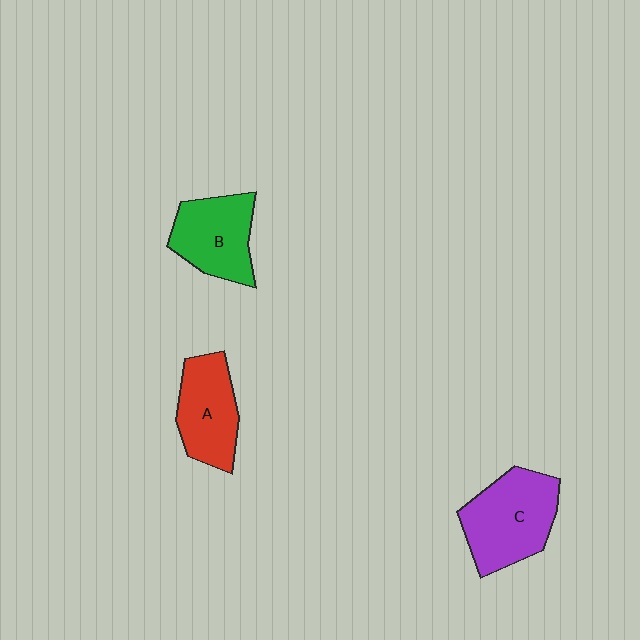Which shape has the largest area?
Shape C (purple).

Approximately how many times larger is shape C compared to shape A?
Approximately 1.3 times.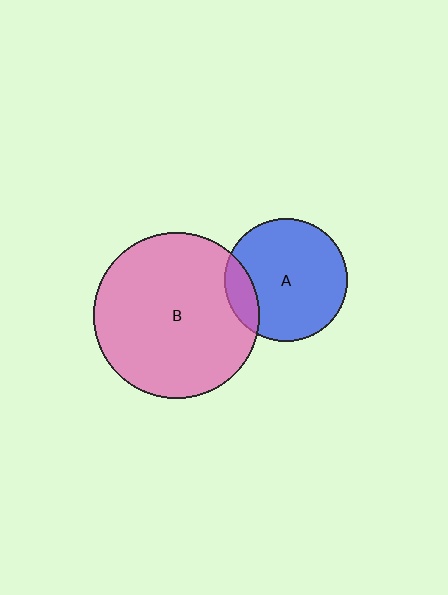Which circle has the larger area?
Circle B (pink).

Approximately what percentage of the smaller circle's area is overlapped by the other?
Approximately 15%.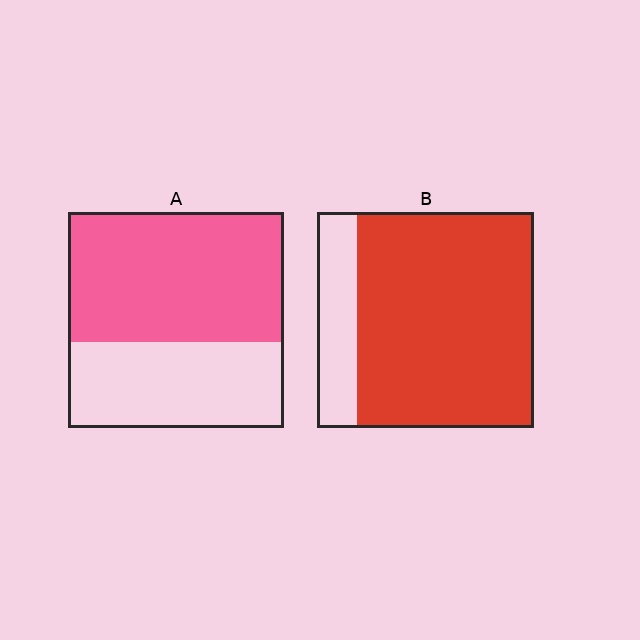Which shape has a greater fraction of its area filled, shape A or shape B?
Shape B.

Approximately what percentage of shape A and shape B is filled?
A is approximately 60% and B is approximately 80%.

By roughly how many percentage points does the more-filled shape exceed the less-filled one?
By roughly 20 percentage points (B over A).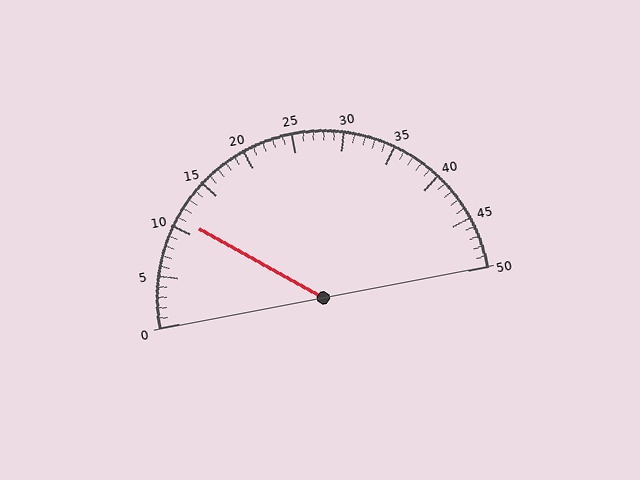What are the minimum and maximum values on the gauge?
The gauge ranges from 0 to 50.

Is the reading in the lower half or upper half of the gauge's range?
The reading is in the lower half of the range (0 to 50).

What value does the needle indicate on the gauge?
The needle indicates approximately 11.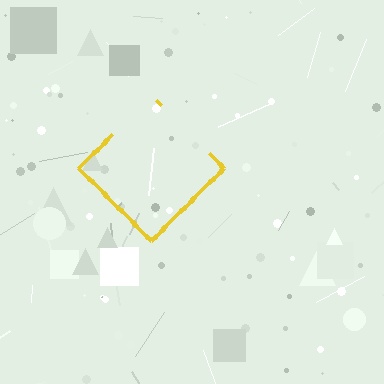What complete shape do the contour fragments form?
The contour fragments form a diamond.